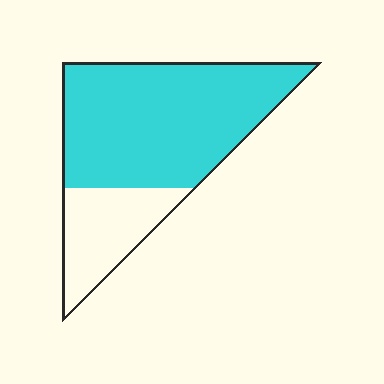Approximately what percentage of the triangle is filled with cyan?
Approximately 75%.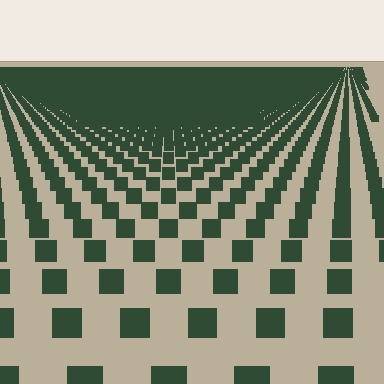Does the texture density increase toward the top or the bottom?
Density increases toward the top.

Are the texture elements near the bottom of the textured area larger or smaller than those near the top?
Larger. Near the bottom, elements are closer to the viewer and appear at a bigger on-screen size.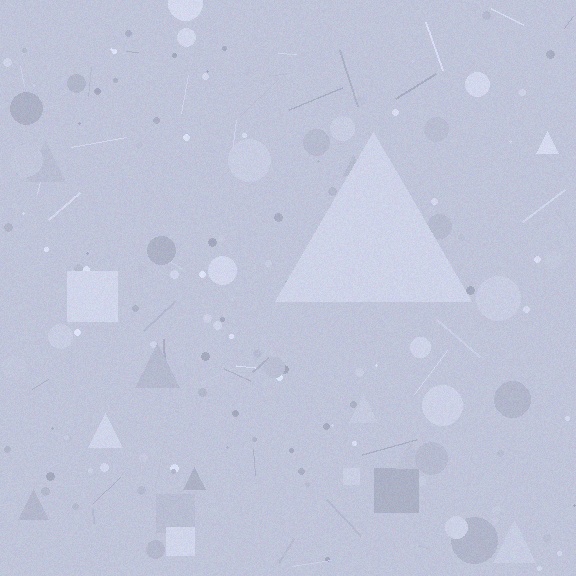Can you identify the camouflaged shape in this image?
The camouflaged shape is a triangle.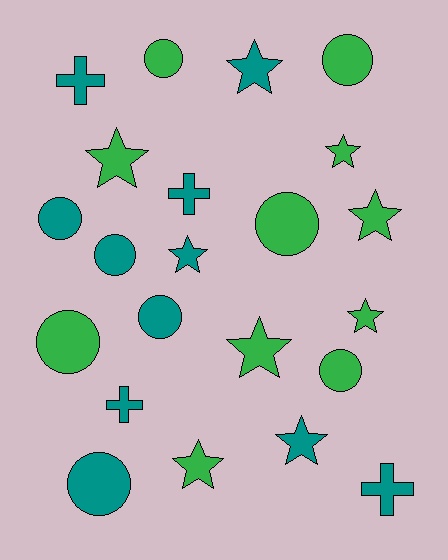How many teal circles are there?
There are 4 teal circles.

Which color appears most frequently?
Green, with 11 objects.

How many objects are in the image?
There are 22 objects.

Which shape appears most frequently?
Star, with 9 objects.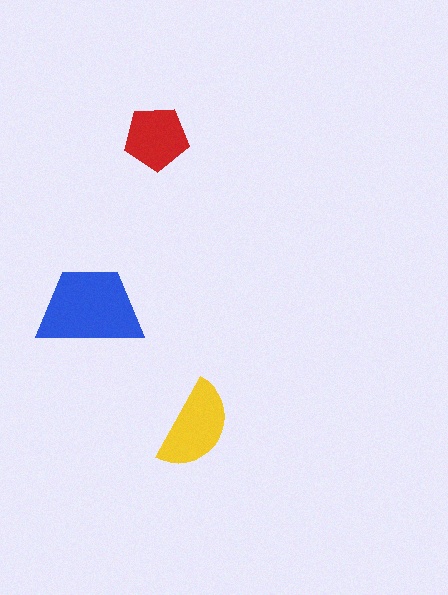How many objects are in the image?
There are 3 objects in the image.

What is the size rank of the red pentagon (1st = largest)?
3rd.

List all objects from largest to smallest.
The blue trapezoid, the yellow semicircle, the red pentagon.